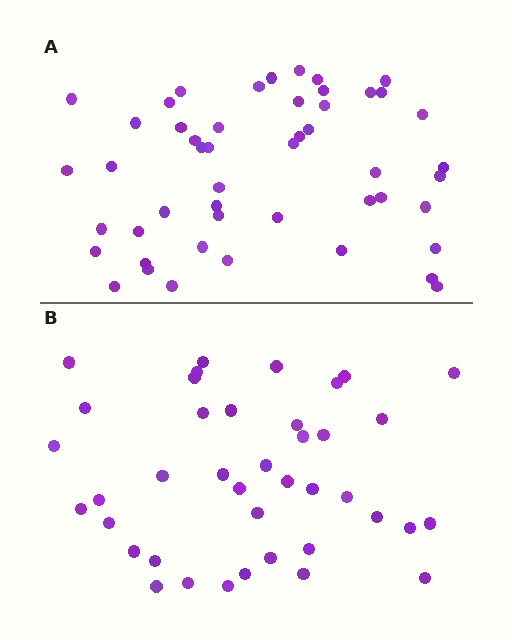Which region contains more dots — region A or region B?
Region A (the top region) has more dots.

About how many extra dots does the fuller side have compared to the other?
Region A has roughly 8 or so more dots than region B.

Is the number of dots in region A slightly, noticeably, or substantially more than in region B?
Region A has only slightly more — the two regions are fairly close. The ratio is roughly 1.2 to 1.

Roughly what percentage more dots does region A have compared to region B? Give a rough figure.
About 20% more.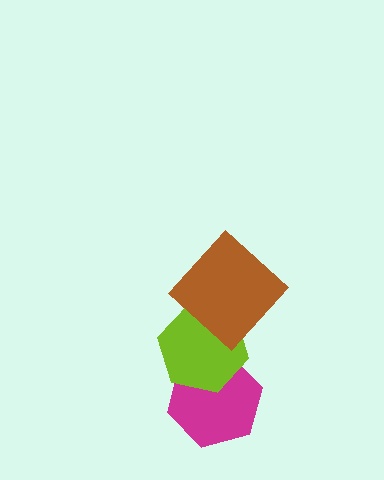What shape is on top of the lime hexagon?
The brown diamond is on top of the lime hexagon.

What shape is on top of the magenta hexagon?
The lime hexagon is on top of the magenta hexagon.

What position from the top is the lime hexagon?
The lime hexagon is 2nd from the top.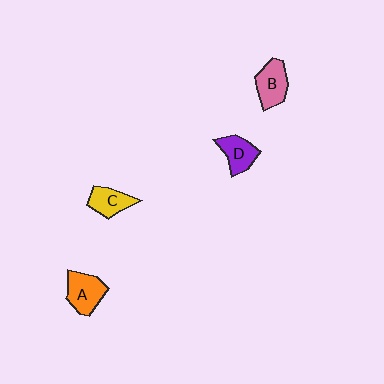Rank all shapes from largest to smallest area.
From largest to smallest: A (orange), B (pink), D (purple), C (yellow).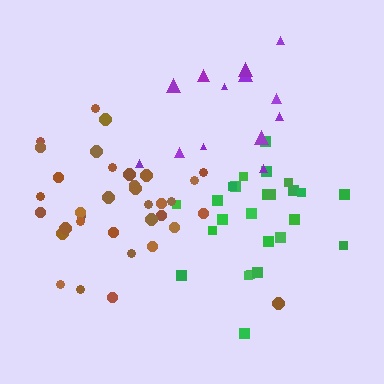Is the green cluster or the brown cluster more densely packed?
Green.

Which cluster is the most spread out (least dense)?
Purple.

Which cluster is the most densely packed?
Green.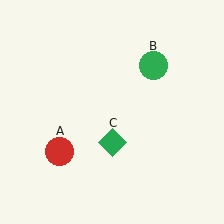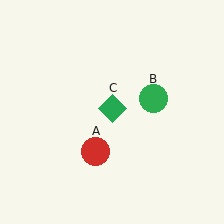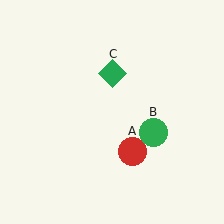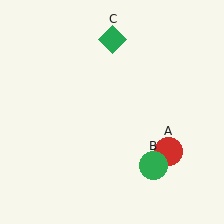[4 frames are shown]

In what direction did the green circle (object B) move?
The green circle (object B) moved down.